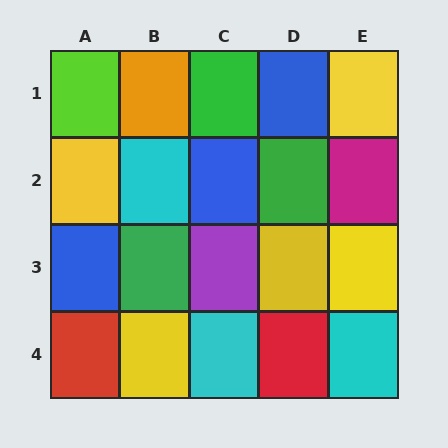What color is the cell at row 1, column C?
Green.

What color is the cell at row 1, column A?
Lime.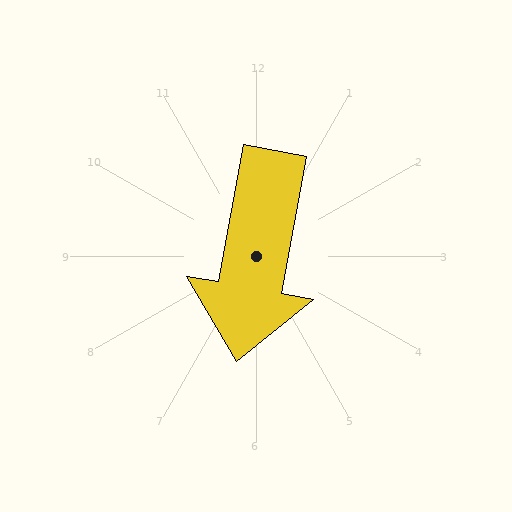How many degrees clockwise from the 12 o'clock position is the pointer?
Approximately 190 degrees.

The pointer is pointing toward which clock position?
Roughly 6 o'clock.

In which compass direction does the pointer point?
South.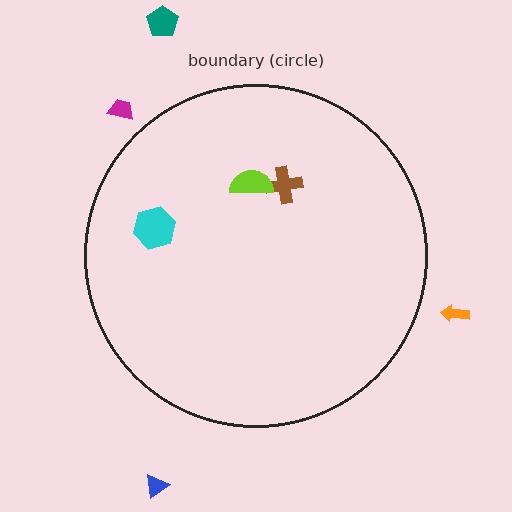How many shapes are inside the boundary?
3 inside, 4 outside.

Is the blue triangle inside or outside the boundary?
Outside.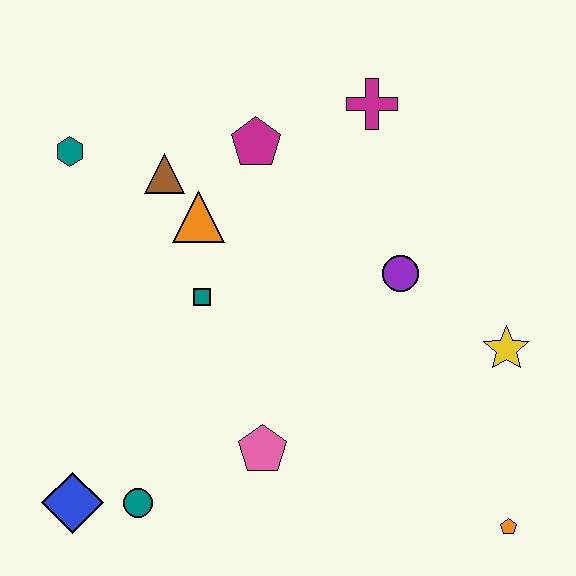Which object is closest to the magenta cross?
The magenta pentagon is closest to the magenta cross.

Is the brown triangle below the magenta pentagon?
Yes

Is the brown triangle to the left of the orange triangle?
Yes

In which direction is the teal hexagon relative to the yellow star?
The teal hexagon is to the left of the yellow star.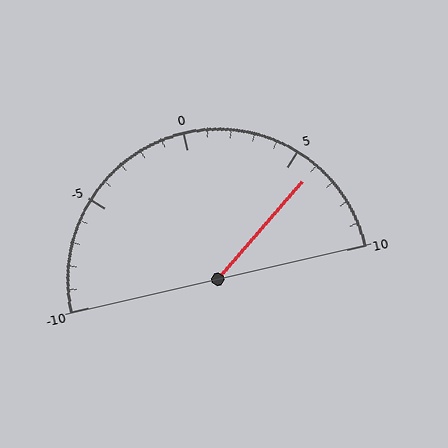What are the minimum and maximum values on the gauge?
The gauge ranges from -10 to 10.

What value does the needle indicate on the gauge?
The needle indicates approximately 6.